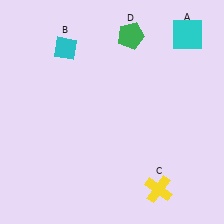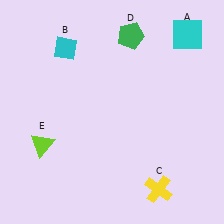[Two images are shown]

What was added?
A lime triangle (E) was added in Image 2.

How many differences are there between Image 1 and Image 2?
There is 1 difference between the two images.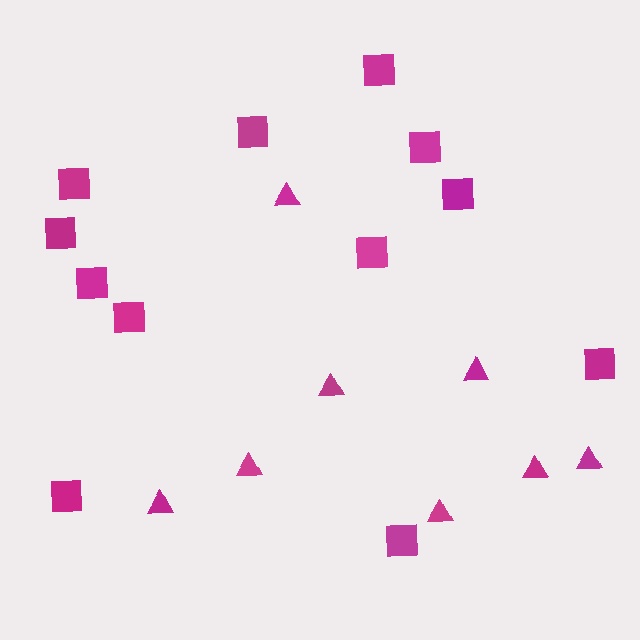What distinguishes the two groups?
There are 2 groups: one group of squares (12) and one group of triangles (8).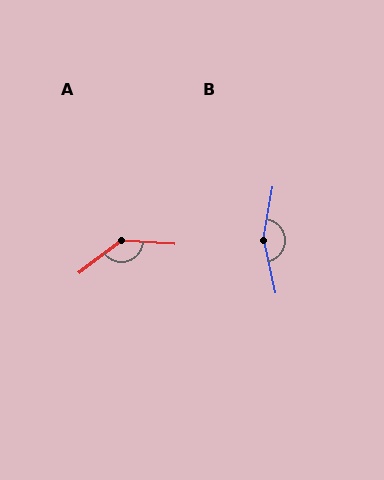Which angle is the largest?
B, at approximately 157 degrees.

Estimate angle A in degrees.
Approximately 139 degrees.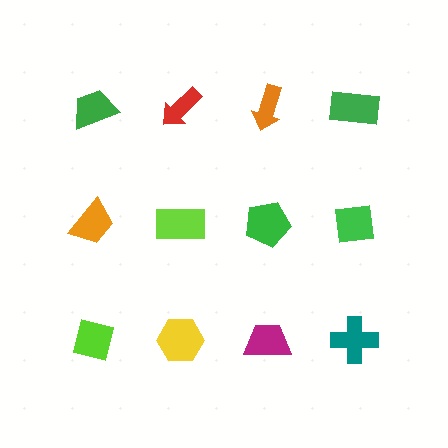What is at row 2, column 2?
A lime rectangle.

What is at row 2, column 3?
A green pentagon.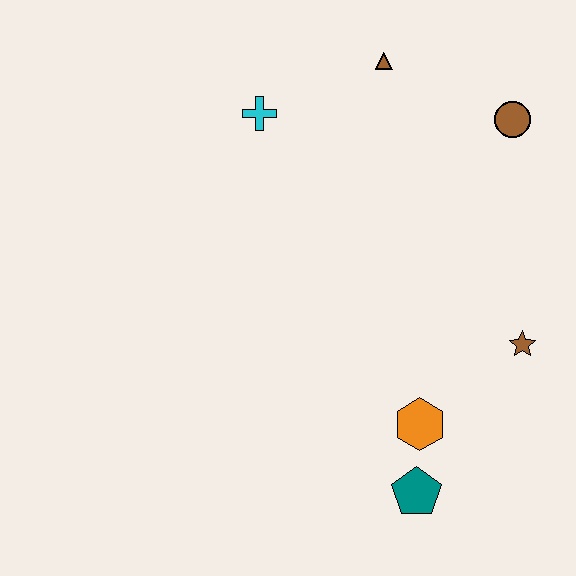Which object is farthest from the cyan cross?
The teal pentagon is farthest from the cyan cross.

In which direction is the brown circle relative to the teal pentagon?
The brown circle is above the teal pentagon.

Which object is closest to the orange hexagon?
The teal pentagon is closest to the orange hexagon.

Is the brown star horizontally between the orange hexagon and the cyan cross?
No